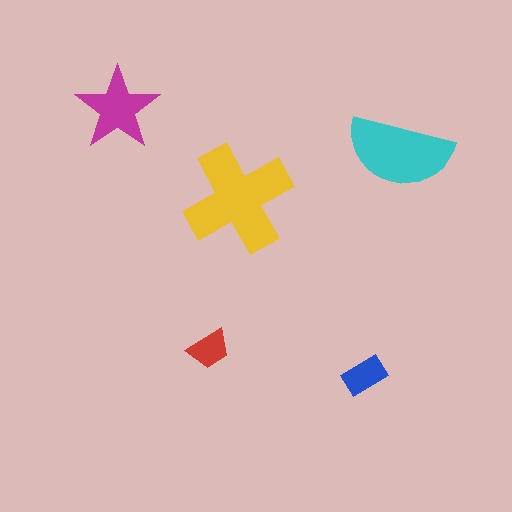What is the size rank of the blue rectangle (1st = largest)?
4th.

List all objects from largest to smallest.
The yellow cross, the cyan semicircle, the magenta star, the blue rectangle, the red trapezoid.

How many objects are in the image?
There are 5 objects in the image.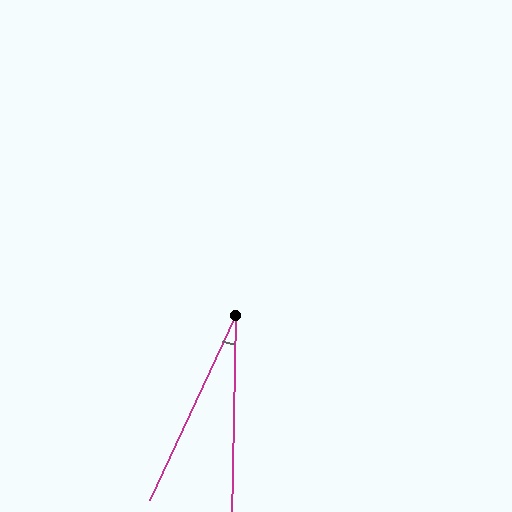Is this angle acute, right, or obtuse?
It is acute.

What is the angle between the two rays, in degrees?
Approximately 24 degrees.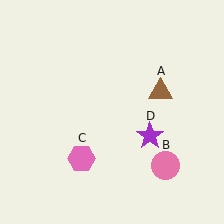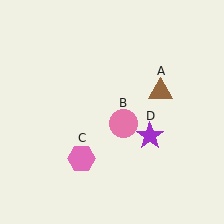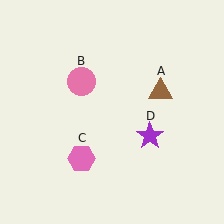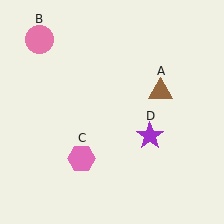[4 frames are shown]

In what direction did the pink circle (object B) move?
The pink circle (object B) moved up and to the left.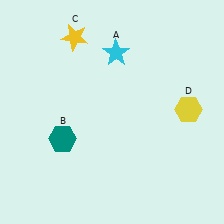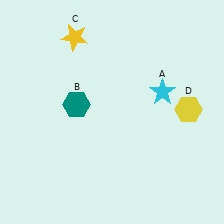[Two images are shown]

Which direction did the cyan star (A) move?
The cyan star (A) moved right.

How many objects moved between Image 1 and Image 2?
2 objects moved between the two images.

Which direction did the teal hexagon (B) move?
The teal hexagon (B) moved up.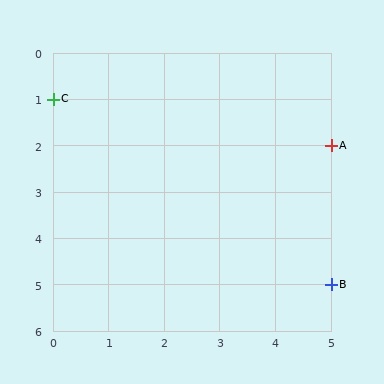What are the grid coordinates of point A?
Point A is at grid coordinates (5, 2).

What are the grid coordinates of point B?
Point B is at grid coordinates (5, 5).